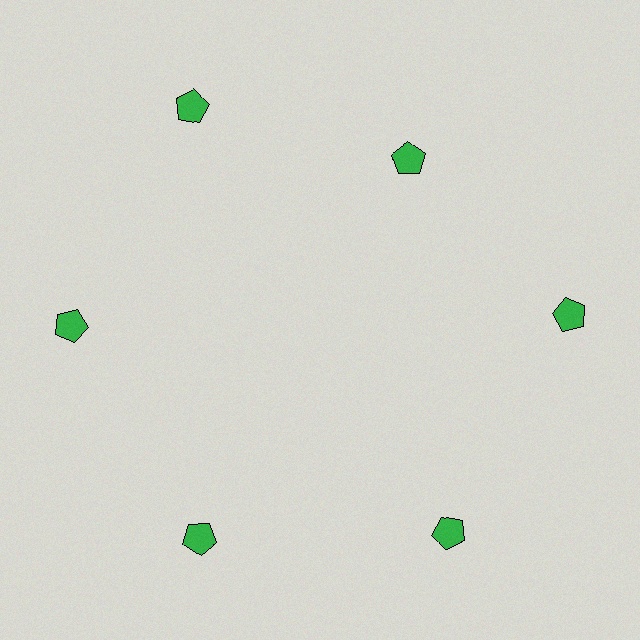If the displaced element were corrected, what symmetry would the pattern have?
It would have 6-fold rotational symmetry — the pattern would map onto itself every 60 degrees.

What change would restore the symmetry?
The symmetry would be restored by moving it outward, back onto the ring so that all 6 pentagons sit at equal angles and equal distance from the center.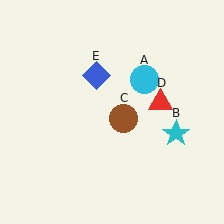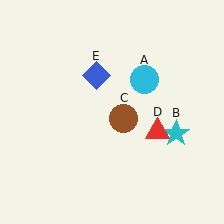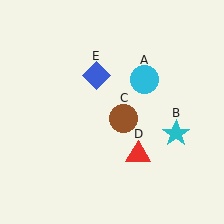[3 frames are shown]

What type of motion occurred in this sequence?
The red triangle (object D) rotated clockwise around the center of the scene.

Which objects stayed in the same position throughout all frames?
Cyan circle (object A) and cyan star (object B) and brown circle (object C) and blue diamond (object E) remained stationary.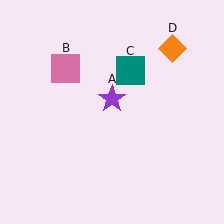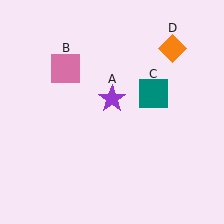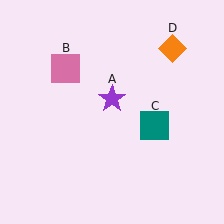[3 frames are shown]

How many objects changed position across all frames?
1 object changed position: teal square (object C).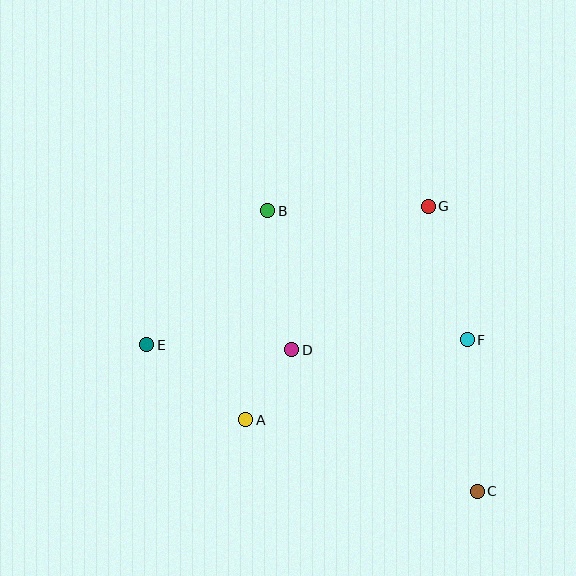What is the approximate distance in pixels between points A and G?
The distance between A and G is approximately 281 pixels.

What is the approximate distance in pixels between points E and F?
The distance between E and F is approximately 321 pixels.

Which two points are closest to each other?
Points A and D are closest to each other.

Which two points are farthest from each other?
Points C and E are farthest from each other.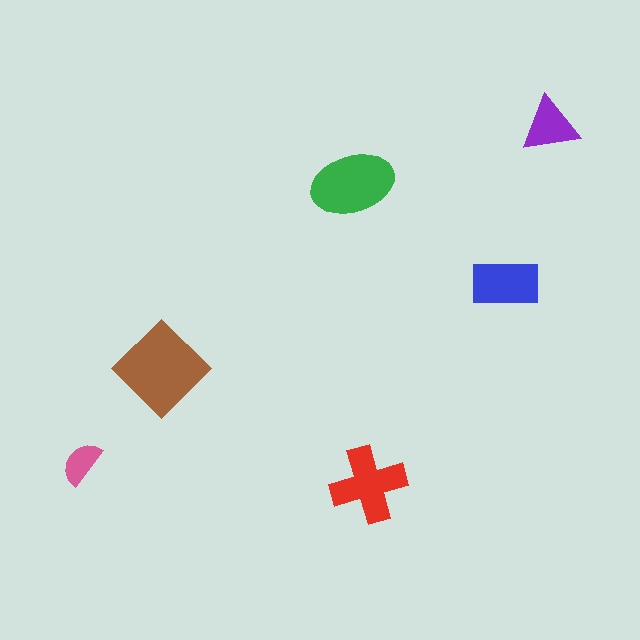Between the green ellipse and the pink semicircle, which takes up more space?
The green ellipse.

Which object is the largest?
The brown diamond.